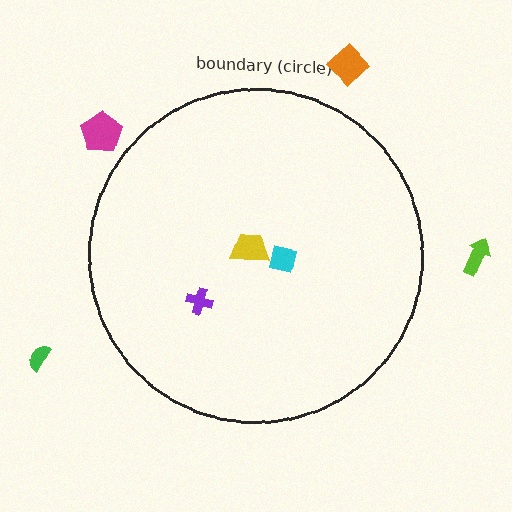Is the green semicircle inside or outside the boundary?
Outside.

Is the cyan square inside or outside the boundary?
Inside.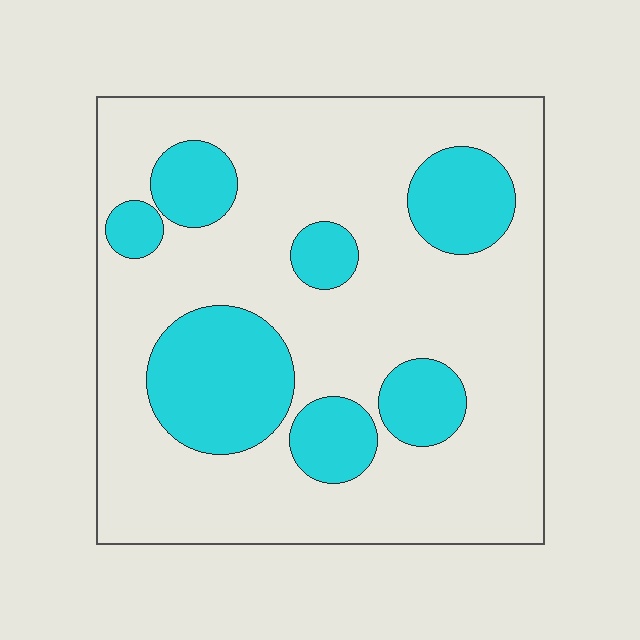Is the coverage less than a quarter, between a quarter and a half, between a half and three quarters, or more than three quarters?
Between a quarter and a half.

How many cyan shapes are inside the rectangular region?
7.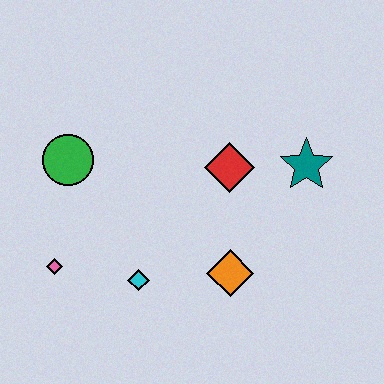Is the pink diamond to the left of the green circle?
Yes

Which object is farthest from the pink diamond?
The teal star is farthest from the pink diamond.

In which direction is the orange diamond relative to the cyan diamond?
The orange diamond is to the right of the cyan diamond.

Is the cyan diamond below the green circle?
Yes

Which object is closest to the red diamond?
The teal star is closest to the red diamond.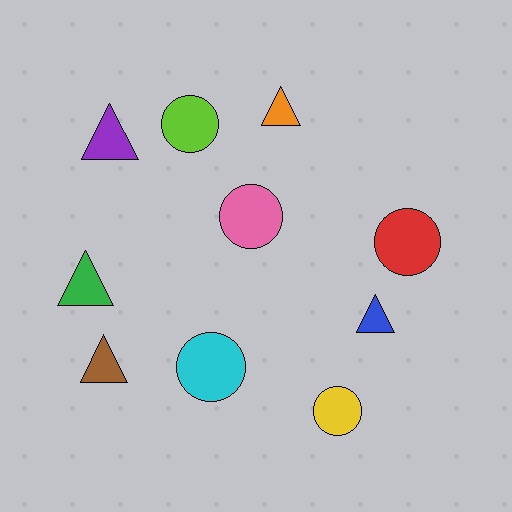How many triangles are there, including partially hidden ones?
There are 5 triangles.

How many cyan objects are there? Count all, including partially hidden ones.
There is 1 cyan object.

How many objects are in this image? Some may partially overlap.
There are 10 objects.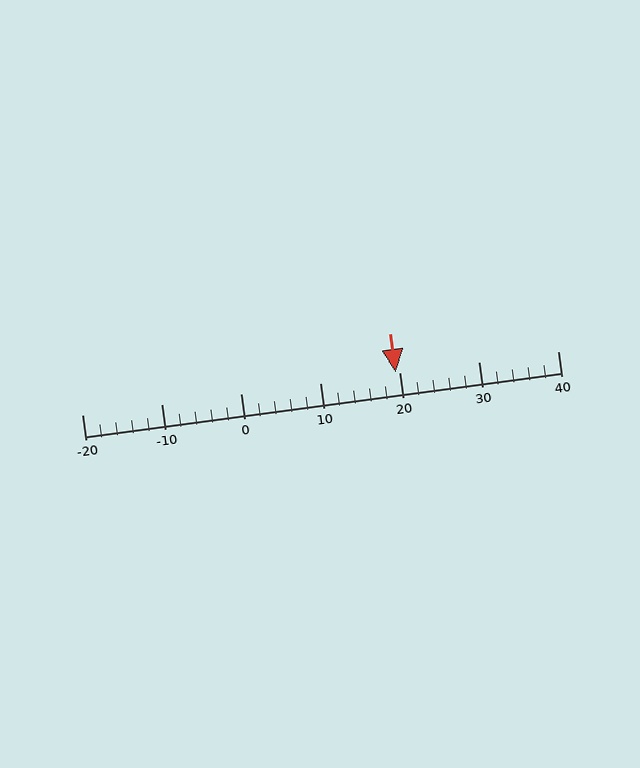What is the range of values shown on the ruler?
The ruler shows values from -20 to 40.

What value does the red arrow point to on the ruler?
The red arrow points to approximately 20.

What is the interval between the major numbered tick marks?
The major tick marks are spaced 10 units apart.